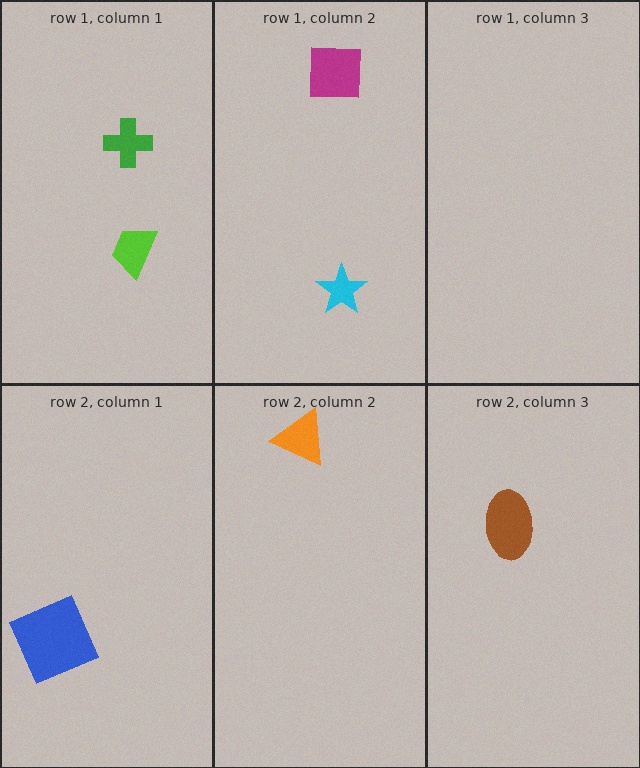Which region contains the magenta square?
The row 1, column 2 region.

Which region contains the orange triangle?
The row 2, column 2 region.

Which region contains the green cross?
The row 1, column 1 region.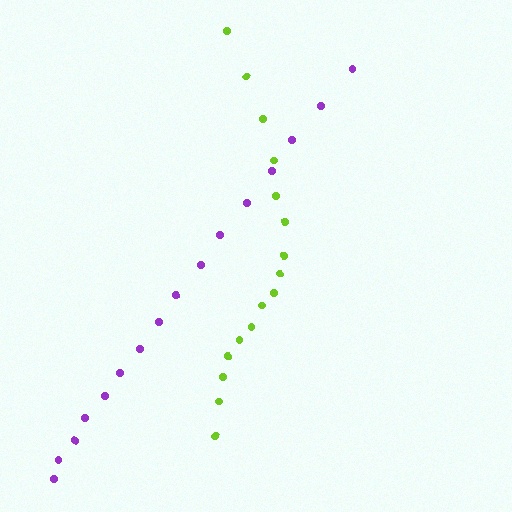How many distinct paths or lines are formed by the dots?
There are 2 distinct paths.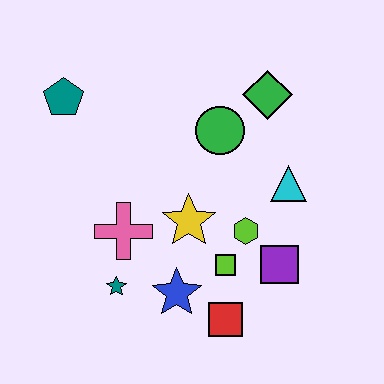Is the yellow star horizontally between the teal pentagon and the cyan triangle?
Yes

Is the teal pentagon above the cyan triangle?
Yes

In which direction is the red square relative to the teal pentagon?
The red square is below the teal pentagon.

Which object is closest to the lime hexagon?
The lime square is closest to the lime hexagon.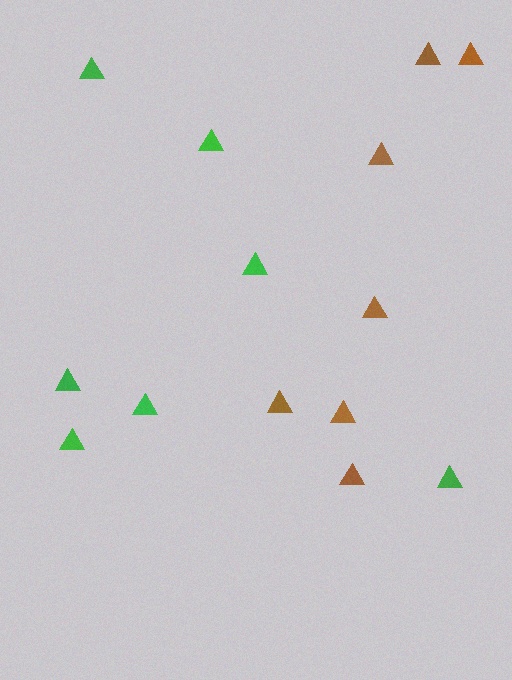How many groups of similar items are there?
There are 2 groups: one group of green triangles (7) and one group of brown triangles (7).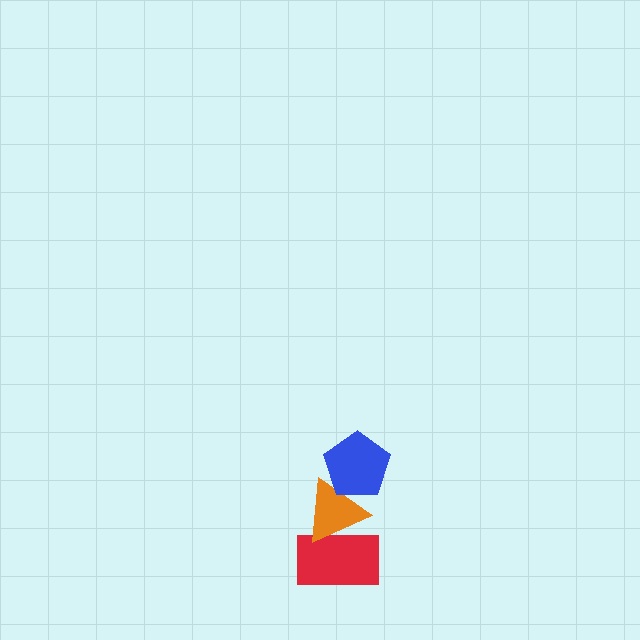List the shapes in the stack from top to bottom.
From top to bottom: the blue pentagon, the orange triangle, the red rectangle.